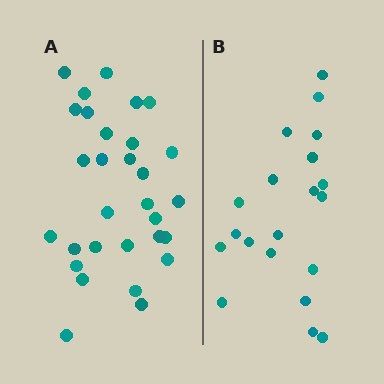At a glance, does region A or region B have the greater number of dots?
Region A (the left region) has more dots.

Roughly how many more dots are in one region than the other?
Region A has roughly 10 or so more dots than region B.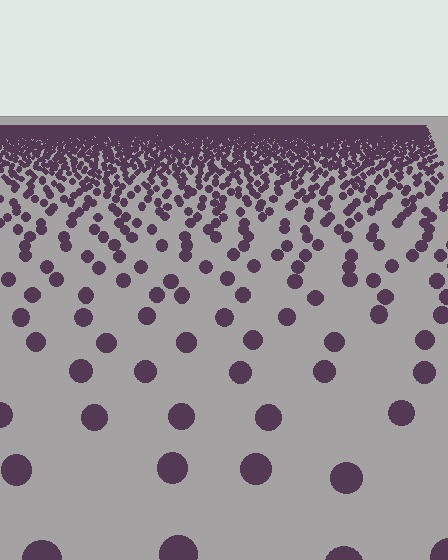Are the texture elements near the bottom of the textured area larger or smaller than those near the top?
Larger. Near the bottom, elements are closer to the viewer and appear at a bigger on-screen size.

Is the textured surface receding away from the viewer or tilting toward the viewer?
The surface is receding away from the viewer. Texture elements get smaller and denser toward the top.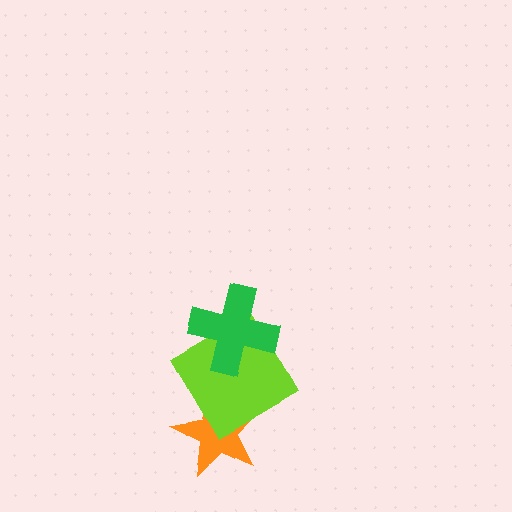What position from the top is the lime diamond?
The lime diamond is 2nd from the top.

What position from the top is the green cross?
The green cross is 1st from the top.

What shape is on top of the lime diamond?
The green cross is on top of the lime diamond.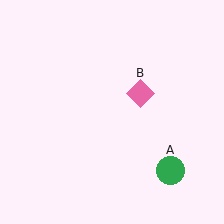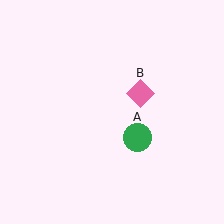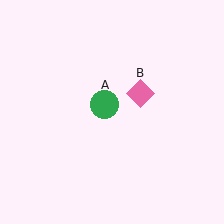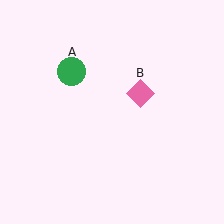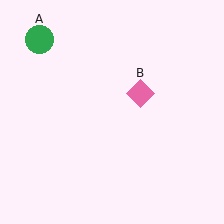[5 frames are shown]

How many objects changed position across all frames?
1 object changed position: green circle (object A).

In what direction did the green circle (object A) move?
The green circle (object A) moved up and to the left.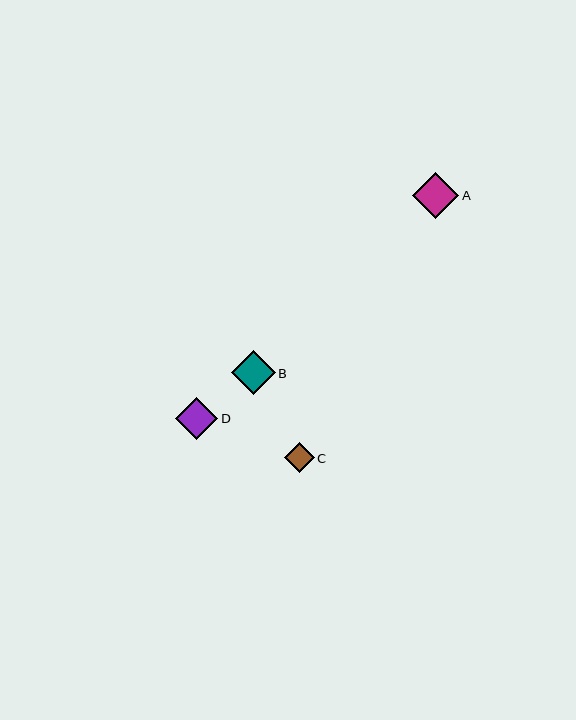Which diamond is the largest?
Diamond A is the largest with a size of approximately 46 pixels.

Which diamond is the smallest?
Diamond C is the smallest with a size of approximately 30 pixels.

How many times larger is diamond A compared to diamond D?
Diamond A is approximately 1.1 times the size of diamond D.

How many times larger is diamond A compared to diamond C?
Diamond A is approximately 1.6 times the size of diamond C.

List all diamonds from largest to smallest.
From largest to smallest: A, B, D, C.